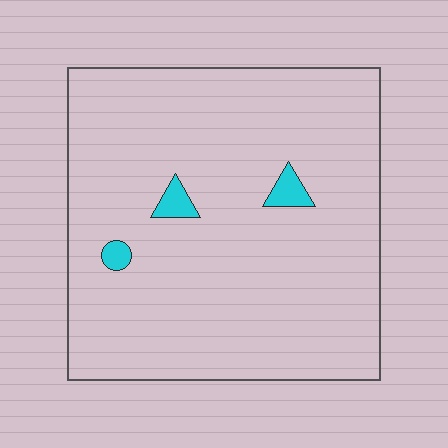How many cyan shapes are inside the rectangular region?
3.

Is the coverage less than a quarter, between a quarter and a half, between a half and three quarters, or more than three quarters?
Less than a quarter.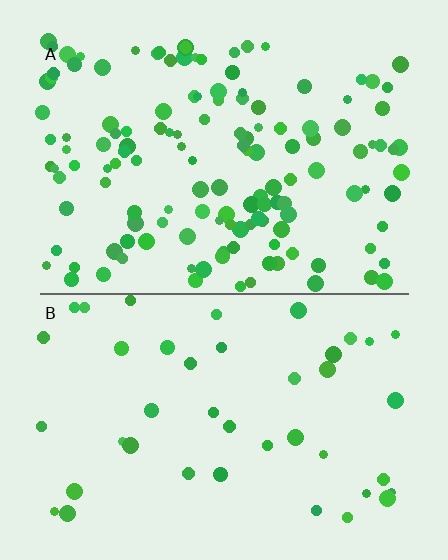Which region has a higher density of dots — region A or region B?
A (the top).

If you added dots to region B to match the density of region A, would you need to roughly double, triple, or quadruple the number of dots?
Approximately triple.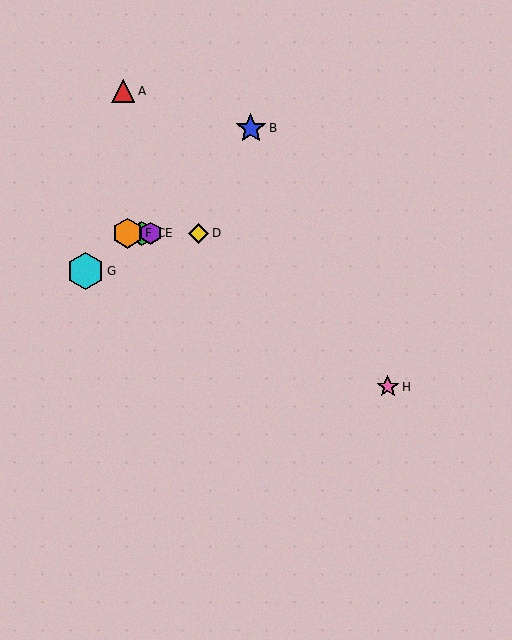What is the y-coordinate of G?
Object G is at y≈271.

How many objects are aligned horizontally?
4 objects (C, D, E, F) are aligned horizontally.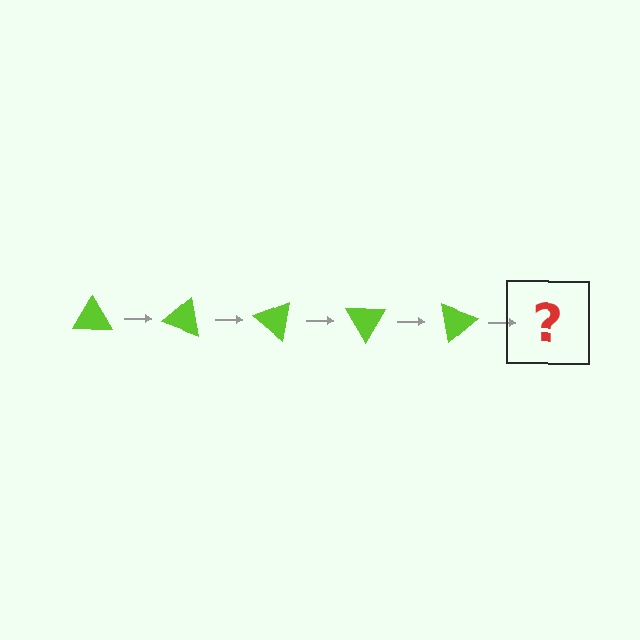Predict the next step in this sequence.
The next step is a lime triangle rotated 100 degrees.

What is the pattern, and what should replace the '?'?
The pattern is that the triangle rotates 20 degrees each step. The '?' should be a lime triangle rotated 100 degrees.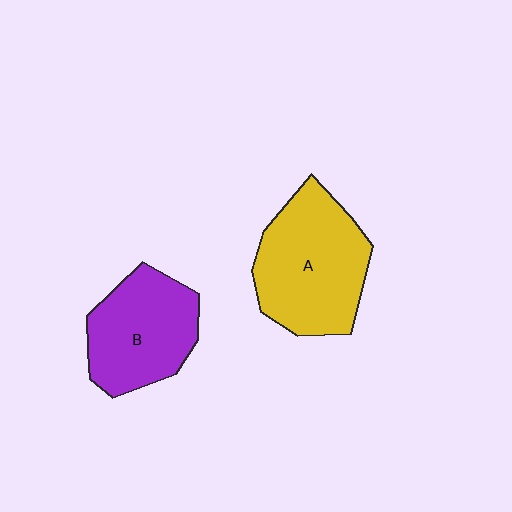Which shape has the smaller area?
Shape B (purple).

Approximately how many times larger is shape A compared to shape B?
Approximately 1.2 times.